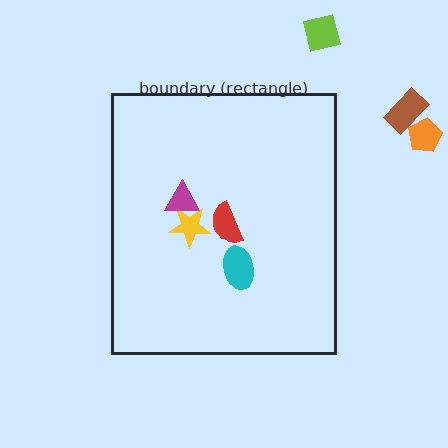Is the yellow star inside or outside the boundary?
Inside.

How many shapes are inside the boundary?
4 inside, 3 outside.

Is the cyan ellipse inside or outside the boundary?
Inside.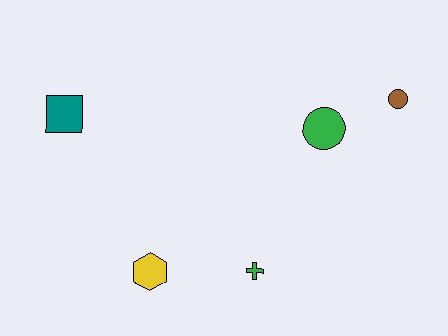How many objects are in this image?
There are 5 objects.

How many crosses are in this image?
There is 1 cross.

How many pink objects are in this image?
There are no pink objects.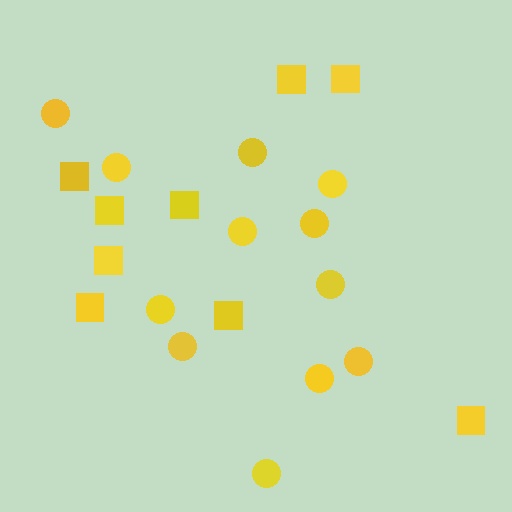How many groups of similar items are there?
There are 2 groups: one group of squares (9) and one group of circles (12).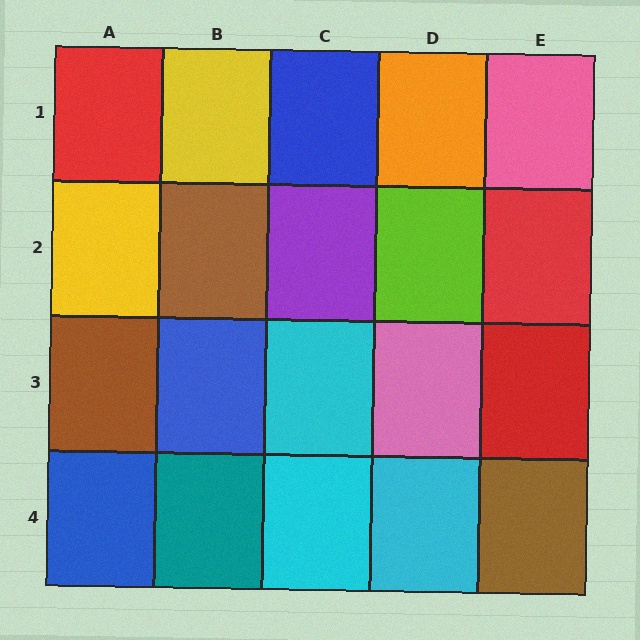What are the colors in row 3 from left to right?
Brown, blue, cyan, pink, red.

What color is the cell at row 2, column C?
Purple.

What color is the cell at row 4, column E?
Brown.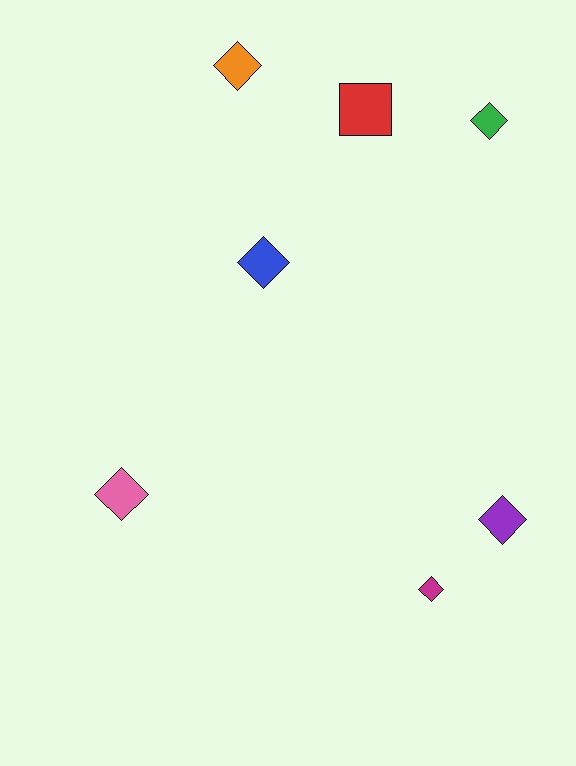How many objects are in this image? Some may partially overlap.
There are 7 objects.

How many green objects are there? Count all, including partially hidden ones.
There is 1 green object.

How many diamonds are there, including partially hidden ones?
There are 6 diamonds.